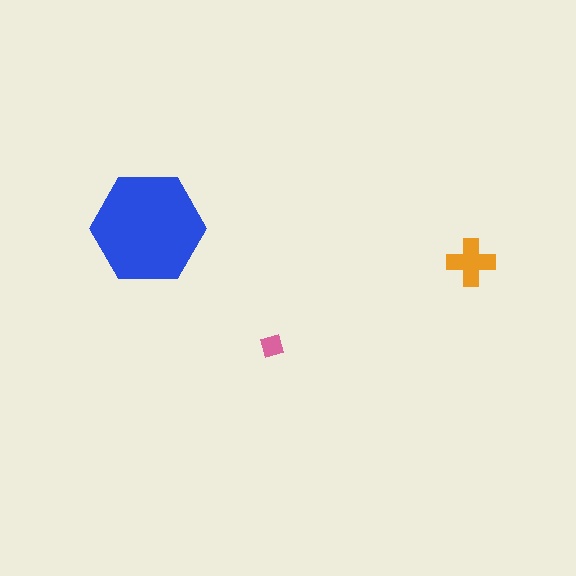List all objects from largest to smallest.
The blue hexagon, the orange cross, the pink diamond.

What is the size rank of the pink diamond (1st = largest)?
3rd.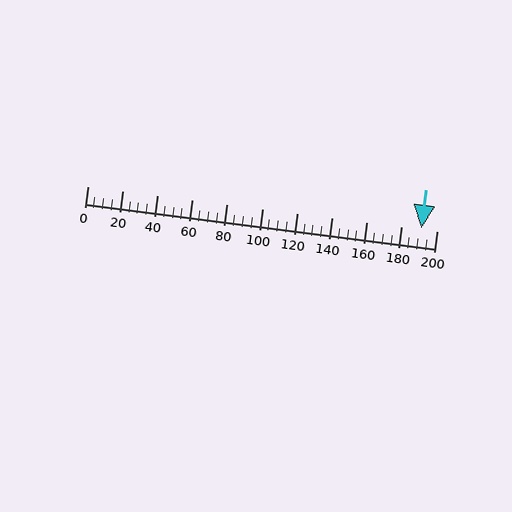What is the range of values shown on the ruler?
The ruler shows values from 0 to 200.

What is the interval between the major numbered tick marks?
The major tick marks are spaced 20 units apart.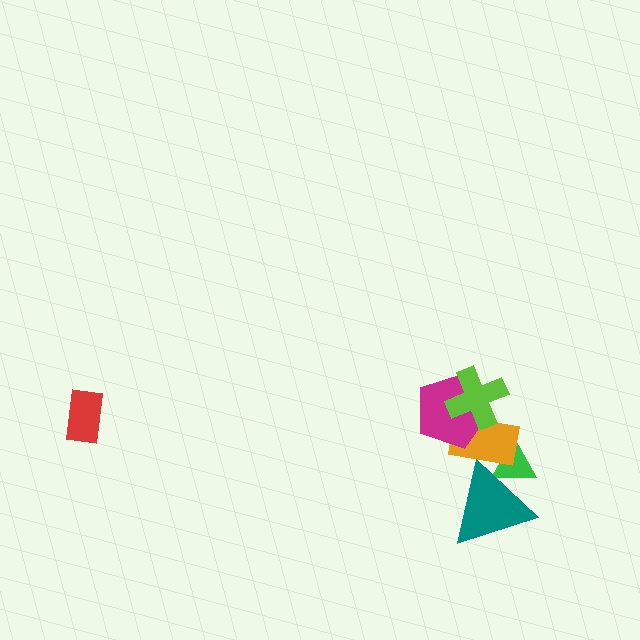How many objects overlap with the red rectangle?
0 objects overlap with the red rectangle.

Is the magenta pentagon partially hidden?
Yes, it is partially covered by another shape.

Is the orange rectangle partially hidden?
Yes, it is partially covered by another shape.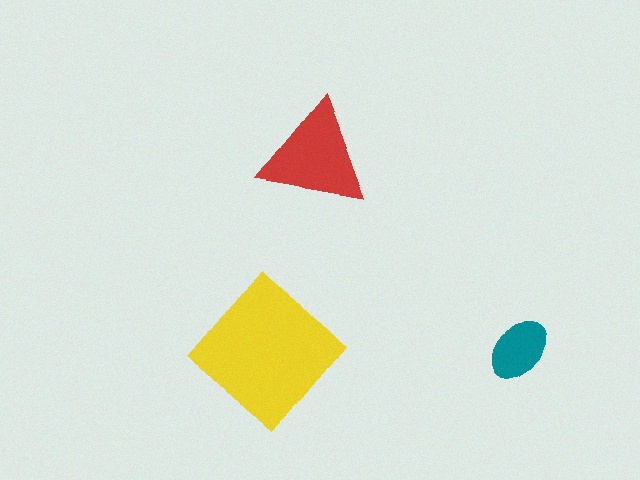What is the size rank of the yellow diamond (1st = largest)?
1st.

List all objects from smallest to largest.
The teal ellipse, the red triangle, the yellow diamond.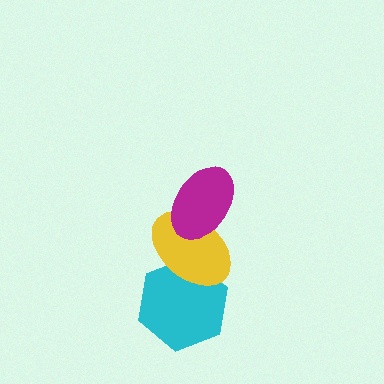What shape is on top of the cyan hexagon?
The yellow ellipse is on top of the cyan hexagon.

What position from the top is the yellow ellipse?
The yellow ellipse is 2nd from the top.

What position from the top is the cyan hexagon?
The cyan hexagon is 3rd from the top.